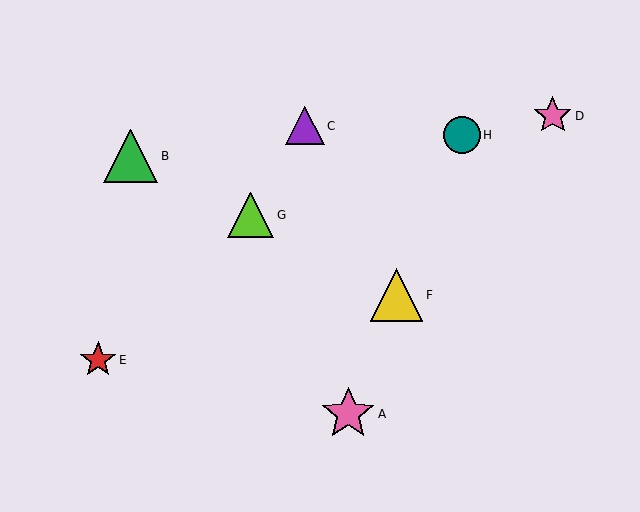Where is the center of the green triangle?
The center of the green triangle is at (131, 156).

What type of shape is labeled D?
Shape D is a pink star.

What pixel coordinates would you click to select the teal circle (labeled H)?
Click at (462, 135) to select the teal circle H.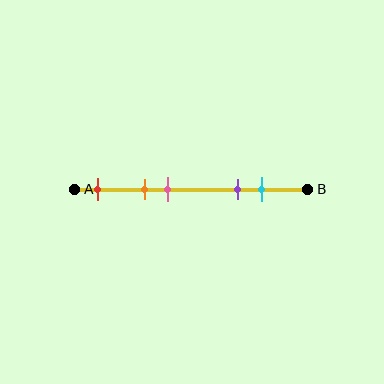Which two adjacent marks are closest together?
The orange and pink marks are the closest adjacent pair.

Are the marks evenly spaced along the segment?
No, the marks are not evenly spaced.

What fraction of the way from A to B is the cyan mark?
The cyan mark is approximately 80% (0.8) of the way from A to B.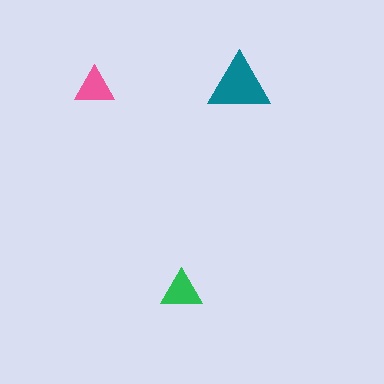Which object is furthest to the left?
The pink triangle is leftmost.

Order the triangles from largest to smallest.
the teal one, the green one, the pink one.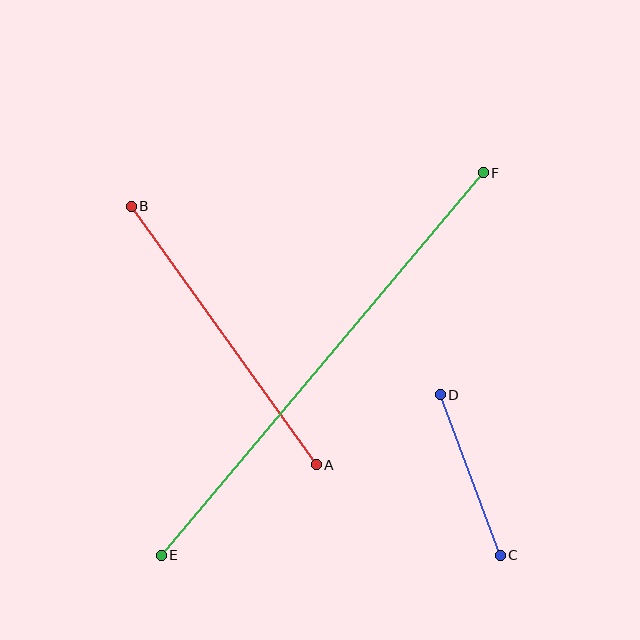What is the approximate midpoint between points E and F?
The midpoint is at approximately (322, 364) pixels.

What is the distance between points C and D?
The distance is approximately 171 pixels.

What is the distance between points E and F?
The distance is approximately 500 pixels.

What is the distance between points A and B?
The distance is approximately 318 pixels.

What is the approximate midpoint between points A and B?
The midpoint is at approximately (224, 336) pixels.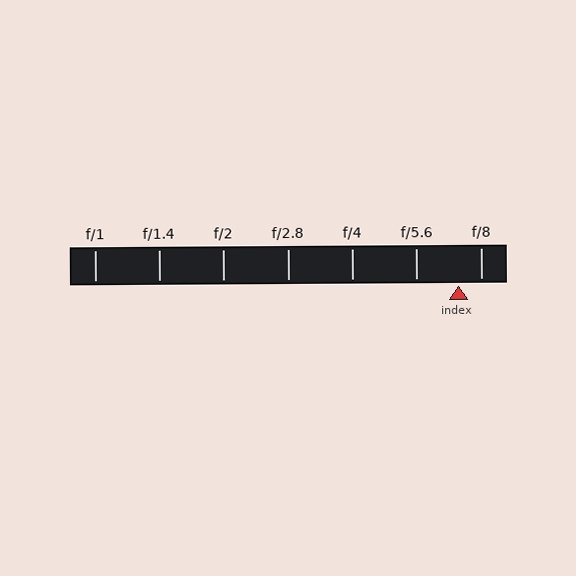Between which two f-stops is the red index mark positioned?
The index mark is between f/5.6 and f/8.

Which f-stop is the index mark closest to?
The index mark is closest to f/8.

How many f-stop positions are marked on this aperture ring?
There are 7 f-stop positions marked.